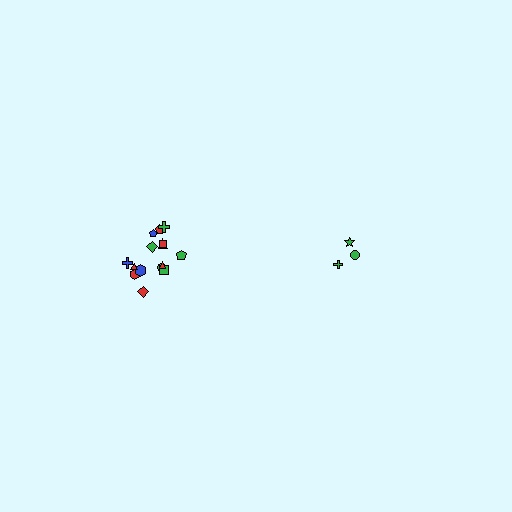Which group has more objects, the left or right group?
The left group.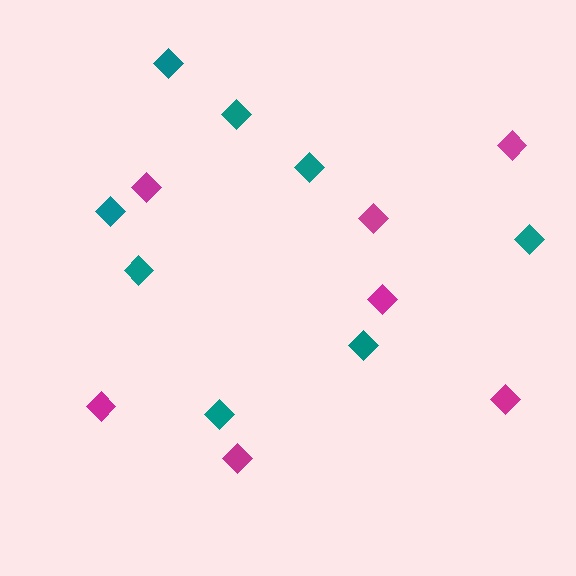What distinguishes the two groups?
There are 2 groups: one group of teal diamonds (8) and one group of magenta diamonds (7).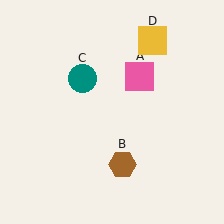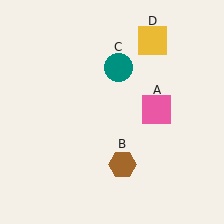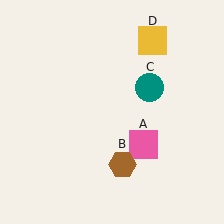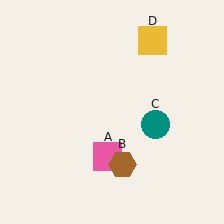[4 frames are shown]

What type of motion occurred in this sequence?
The pink square (object A), teal circle (object C) rotated clockwise around the center of the scene.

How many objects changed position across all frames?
2 objects changed position: pink square (object A), teal circle (object C).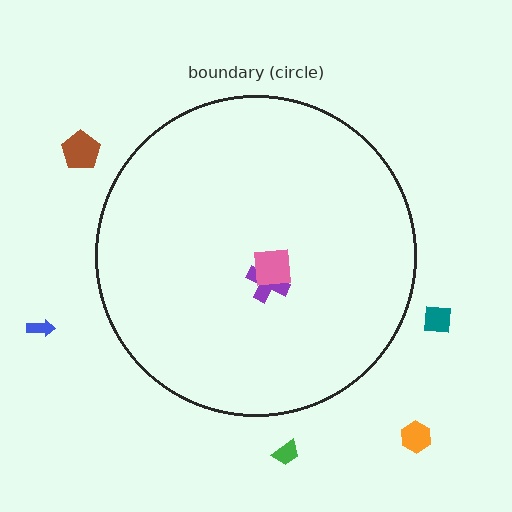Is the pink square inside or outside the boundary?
Inside.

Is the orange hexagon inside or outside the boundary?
Outside.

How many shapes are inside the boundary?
2 inside, 5 outside.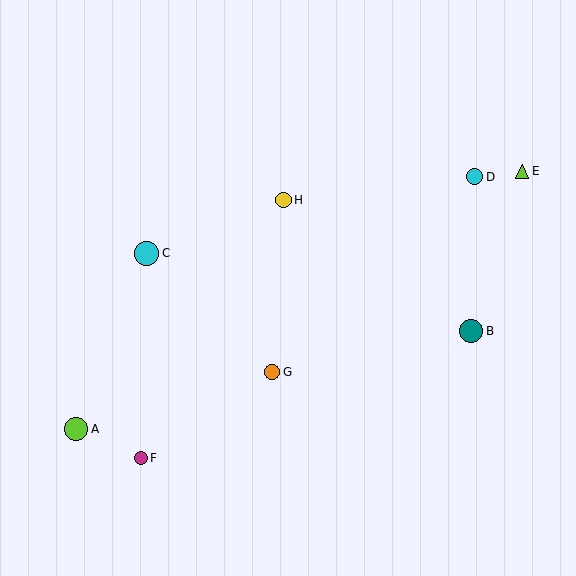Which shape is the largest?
The cyan circle (labeled C) is the largest.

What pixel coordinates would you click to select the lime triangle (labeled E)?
Click at (522, 171) to select the lime triangle E.